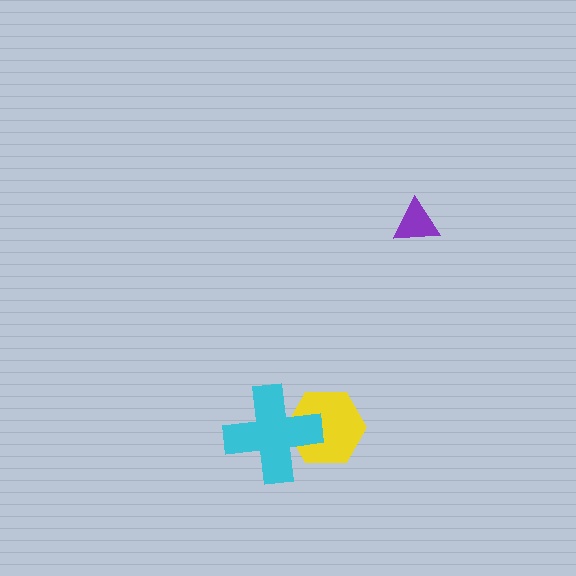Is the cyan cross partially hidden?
No, no other shape covers it.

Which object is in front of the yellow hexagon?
The cyan cross is in front of the yellow hexagon.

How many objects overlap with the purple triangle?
0 objects overlap with the purple triangle.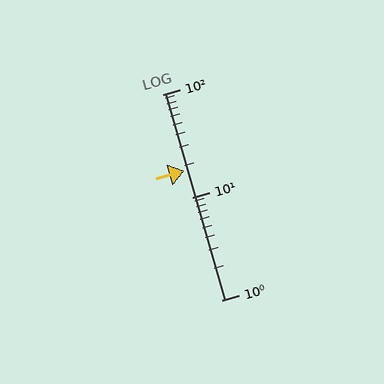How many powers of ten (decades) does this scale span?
The scale spans 2 decades, from 1 to 100.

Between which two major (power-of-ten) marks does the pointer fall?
The pointer is between 10 and 100.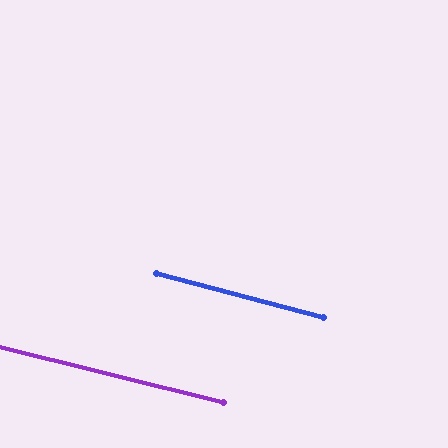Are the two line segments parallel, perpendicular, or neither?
Parallel — their directions differ by only 1.1°.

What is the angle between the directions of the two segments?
Approximately 1 degree.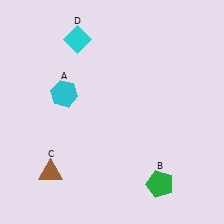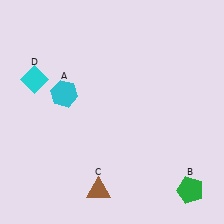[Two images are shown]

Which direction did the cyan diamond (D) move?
The cyan diamond (D) moved left.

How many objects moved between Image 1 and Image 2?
3 objects moved between the two images.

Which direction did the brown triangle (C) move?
The brown triangle (C) moved right.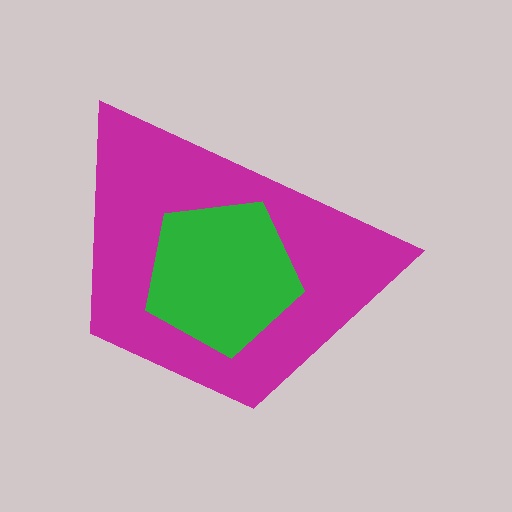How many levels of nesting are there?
2.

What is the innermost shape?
The green pentagon.